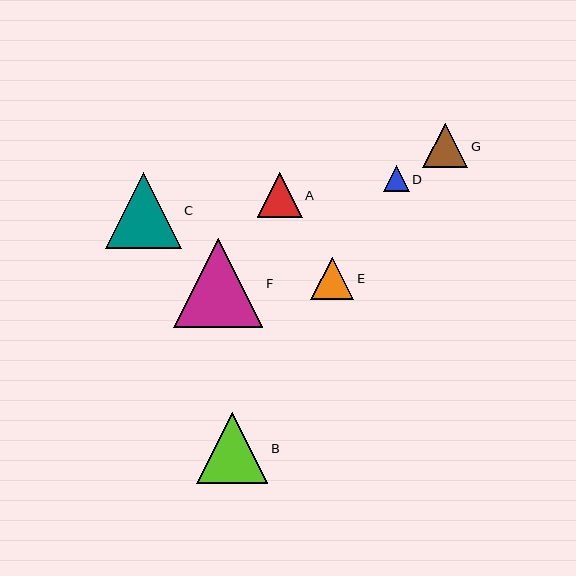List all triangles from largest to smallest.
From largest to smallest: F, C, B, A, G, E, D.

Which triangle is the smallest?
Triangle D is the smallest with a size of approximately 25 pixels.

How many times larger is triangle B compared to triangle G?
Triangle B is approximately 1.6 times the size of triangle G.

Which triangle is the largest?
Triangle F is the largest with a size of approximately 89 pixels.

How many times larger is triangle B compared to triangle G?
Triangle B is approximately 1.6 times the size of triangle G.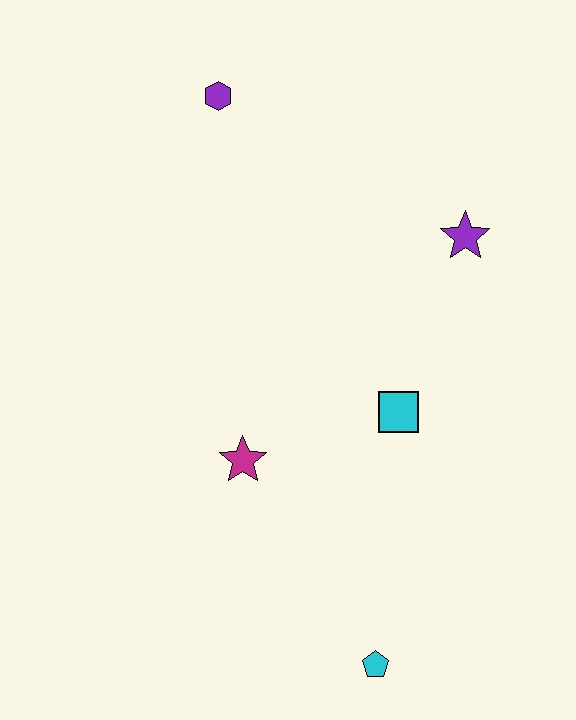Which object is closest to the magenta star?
The cyan square is closest to the magenta star.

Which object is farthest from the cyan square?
The purple hexagon is farthest from the cyan square.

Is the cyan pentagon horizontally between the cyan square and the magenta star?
Yes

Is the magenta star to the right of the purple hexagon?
Yes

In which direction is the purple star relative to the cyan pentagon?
The purple star is above the cyan pentagon.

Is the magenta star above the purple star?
No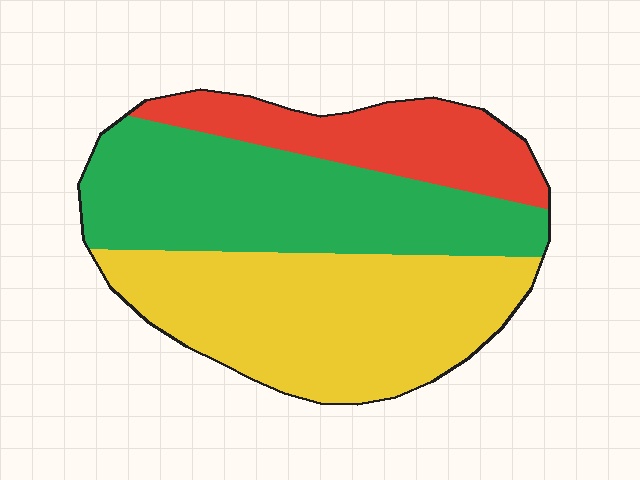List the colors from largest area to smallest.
From largest to smallest: yellow, green, red.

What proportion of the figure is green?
Green takes up between a quarter and a half of the figure.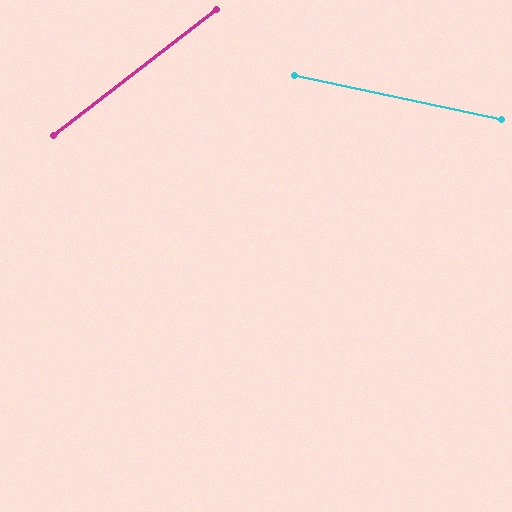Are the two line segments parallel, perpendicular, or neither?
Neither parallel nor perpendicular — they differ by about 50°.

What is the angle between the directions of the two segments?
Approximately 50 degrees.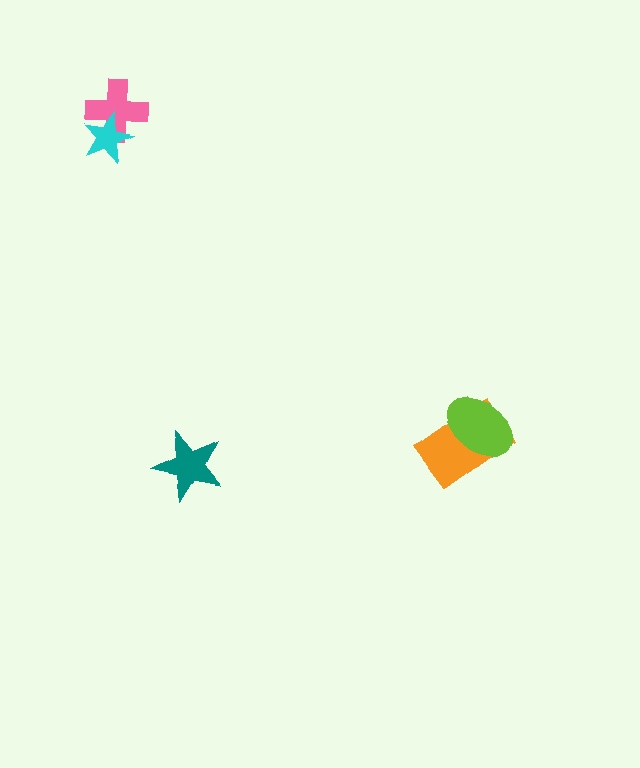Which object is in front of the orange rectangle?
The lime ellipse is in front of the orange rectangle.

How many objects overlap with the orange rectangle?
1 object overlaps with the orange rectangle.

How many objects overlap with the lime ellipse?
1 object overlaps with the lime ellipse.